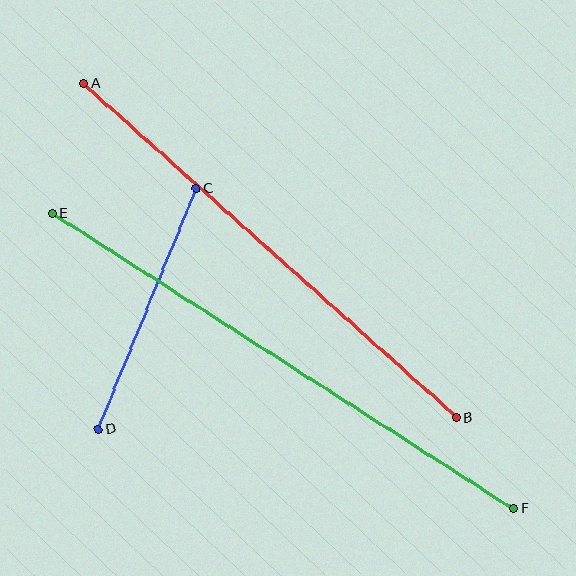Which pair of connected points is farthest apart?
Points E and F are farthest apart.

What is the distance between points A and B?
The distance is approximately 501 pixels.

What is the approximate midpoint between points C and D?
The midpoint is at approximately (147, 309) pixels.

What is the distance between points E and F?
The distance is approximately 548 pixels.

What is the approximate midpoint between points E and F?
The midpoint is at approximately (283, 361) pixels.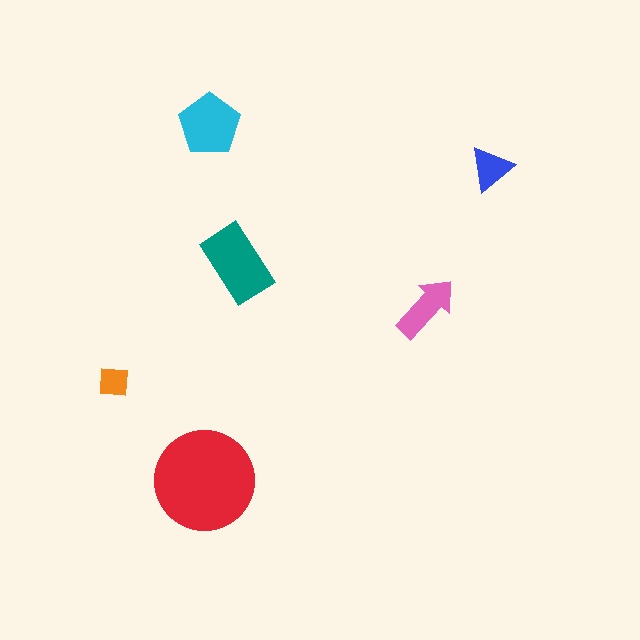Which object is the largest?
The red circle.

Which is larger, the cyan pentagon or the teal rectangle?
The teal rectangle.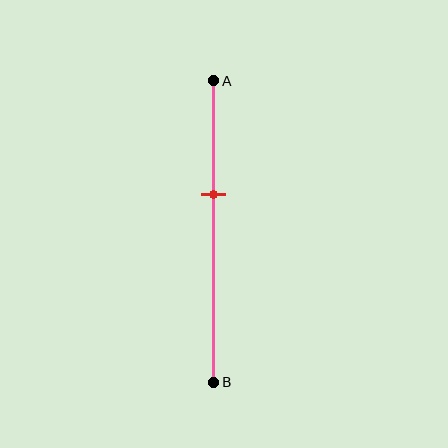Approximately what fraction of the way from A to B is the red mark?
The red mark is approximately 40% of the way from A to B.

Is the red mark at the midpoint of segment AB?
No, the mark is at about 40% from A, not at the 50% midpoint.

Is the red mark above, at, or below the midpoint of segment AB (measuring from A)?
The red mark is above the midpoint of segment AB.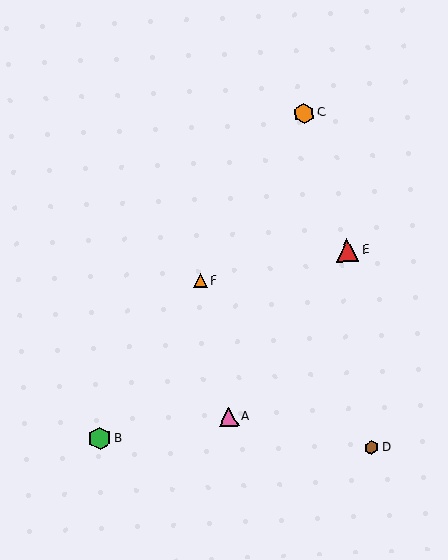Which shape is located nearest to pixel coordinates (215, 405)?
The pink triangle (labeled A) at (229, 417) is nearest to that location.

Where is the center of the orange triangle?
The center of the orange triangle is at (201, 281).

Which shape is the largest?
The red triangle (labeled E) is the largest.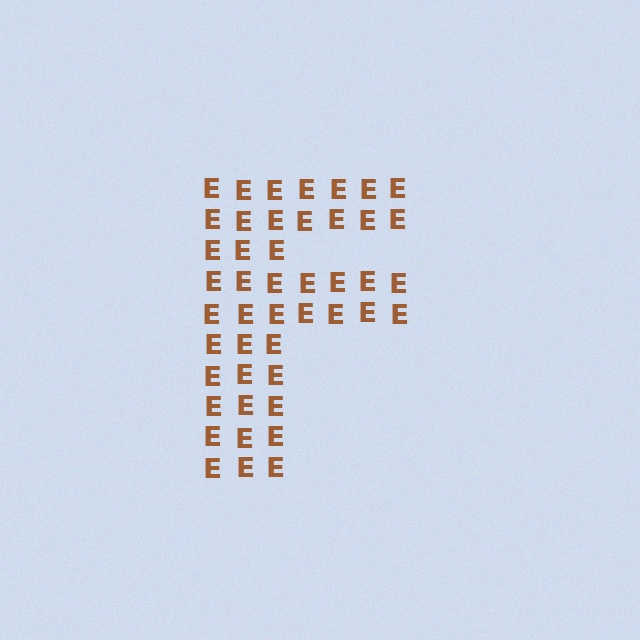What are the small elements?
The small elements are letter E's.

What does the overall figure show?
The overall figure shows the letter F.